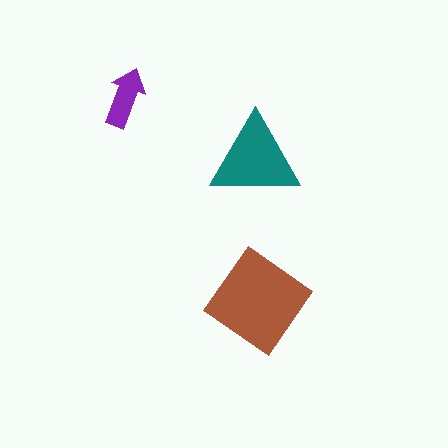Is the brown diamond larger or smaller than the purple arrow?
Larger.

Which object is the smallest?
The purple arrow.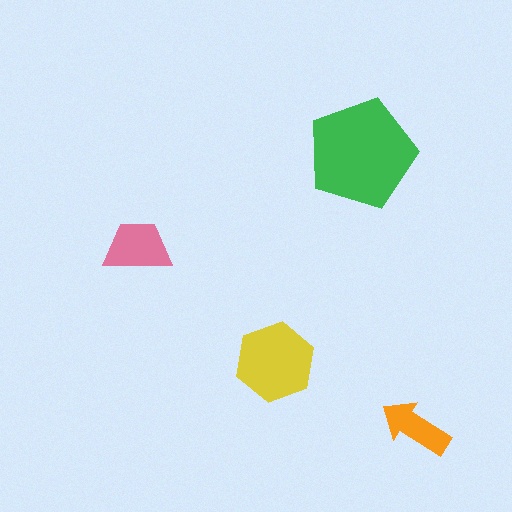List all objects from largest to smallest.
The green pentagon, the yellow hexagon, the pink trapezoid, the orange arrow.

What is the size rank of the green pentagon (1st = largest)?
1st.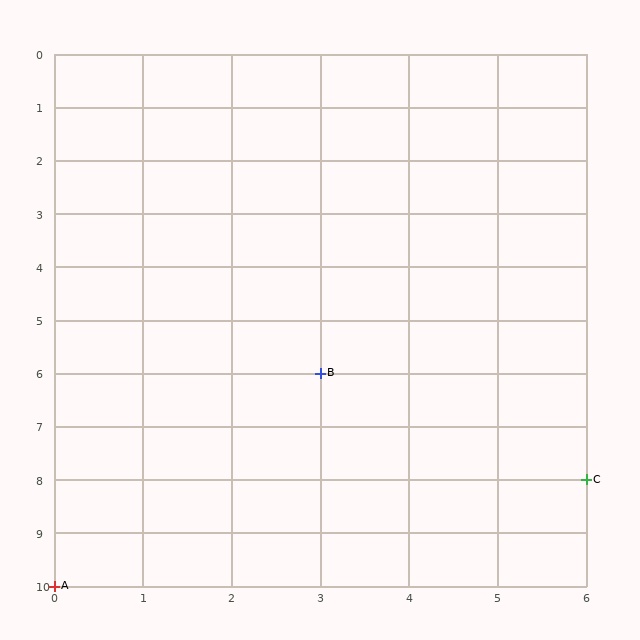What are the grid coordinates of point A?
Point A is at grid coordinates (0, 10).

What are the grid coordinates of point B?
Point B is at grid coordinates (3, 6).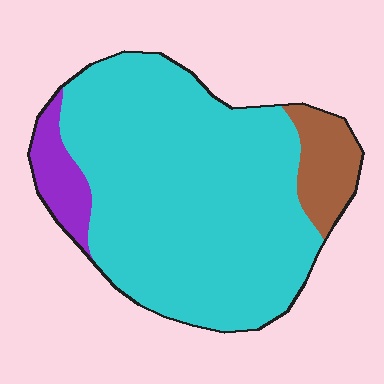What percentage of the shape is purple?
Purple covers roughly 10% of the shape.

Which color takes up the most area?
Cyan, at roughly 80%.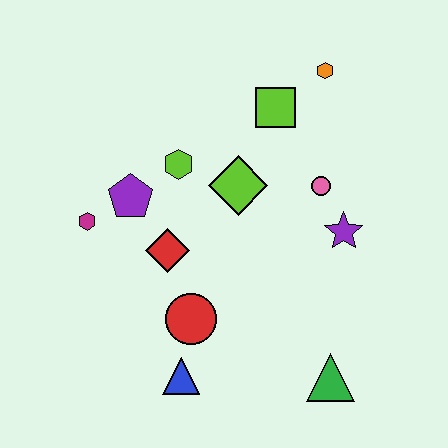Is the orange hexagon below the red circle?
No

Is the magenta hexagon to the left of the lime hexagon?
Yes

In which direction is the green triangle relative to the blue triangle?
The green triangle is to the right of the blue triangle.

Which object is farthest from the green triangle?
The orange hexagon is farthest from the green triangle.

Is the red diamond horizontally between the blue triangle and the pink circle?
No